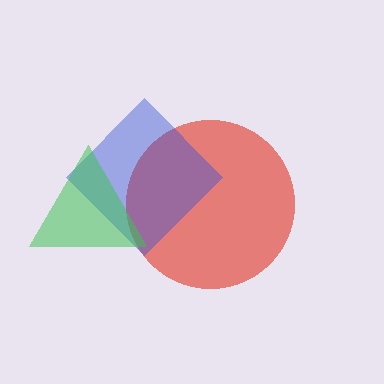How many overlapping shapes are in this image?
There are 3 overlapping shapes in the image.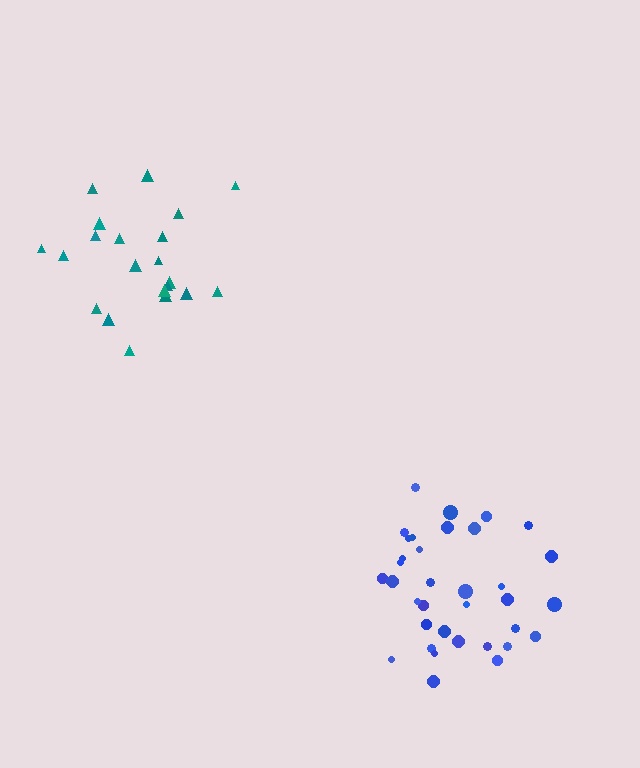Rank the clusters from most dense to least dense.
blue, teal.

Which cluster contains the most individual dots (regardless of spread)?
Blue (35).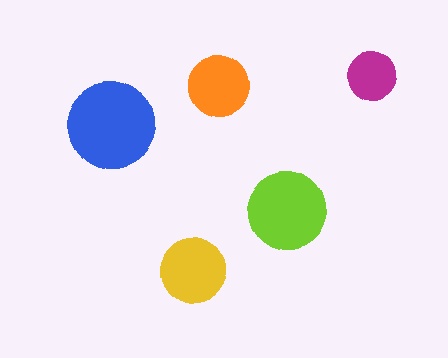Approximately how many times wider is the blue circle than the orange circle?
About 1.5 times wider.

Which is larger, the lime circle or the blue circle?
The blue one.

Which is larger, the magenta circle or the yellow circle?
The yellow one.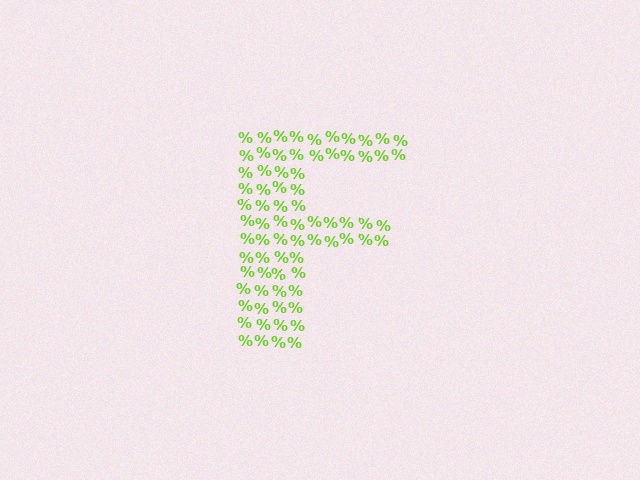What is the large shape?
The large shape is the letter F.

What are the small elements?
The small elements are percent signs.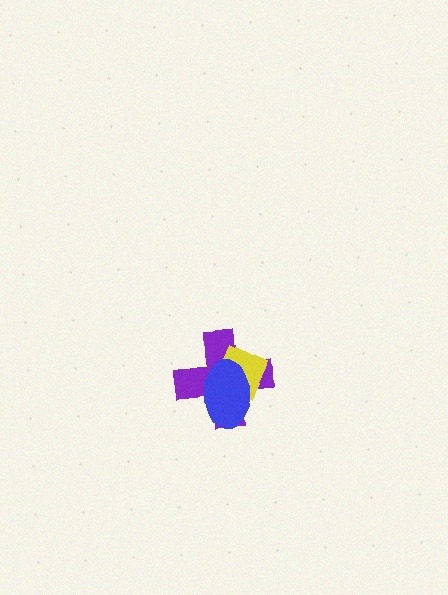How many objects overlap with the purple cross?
2 objects overlap with the purple cross.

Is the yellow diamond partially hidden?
Yes, it is partially covered by another shape.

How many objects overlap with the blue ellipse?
2 objects overlap with the blue ellipse.